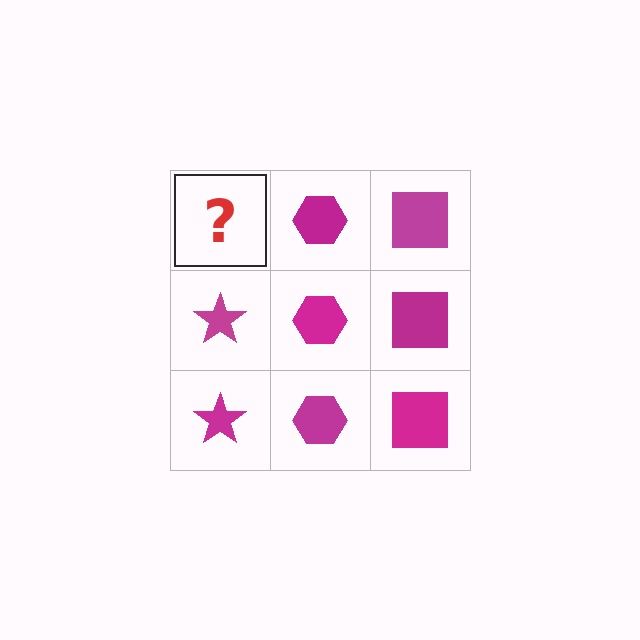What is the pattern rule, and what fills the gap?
The rule is that each column has a consistent shape. The gap should be filled with a magenta star.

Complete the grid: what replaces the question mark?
The question mark should be replaced with a magenta star.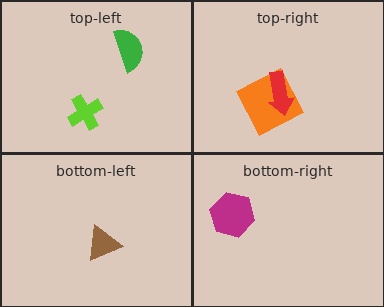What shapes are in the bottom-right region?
The magenta hexagon.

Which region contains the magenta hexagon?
The bottom-right region.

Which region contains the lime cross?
The top-left region.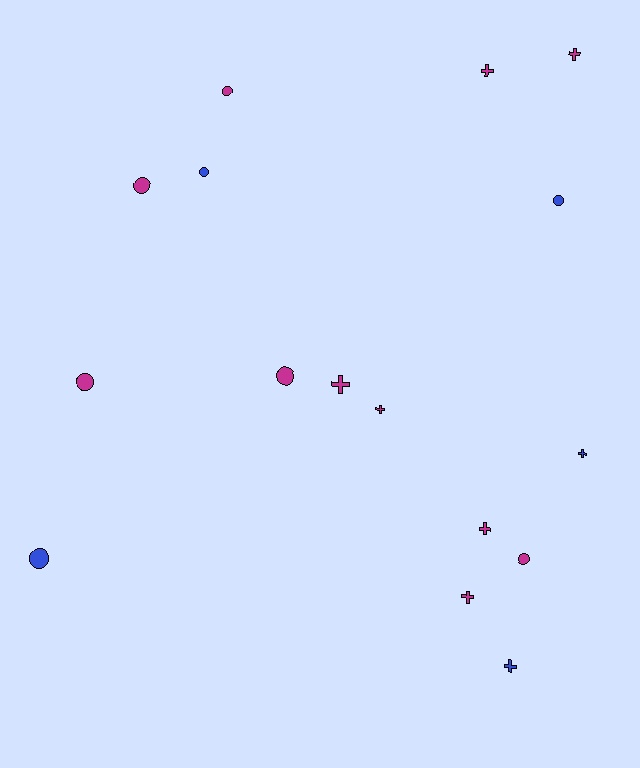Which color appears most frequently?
Magenta, with 11 objects.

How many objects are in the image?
There are 16 objects.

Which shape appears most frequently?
Cross, with 8 objects.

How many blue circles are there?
There are 3 blue circles.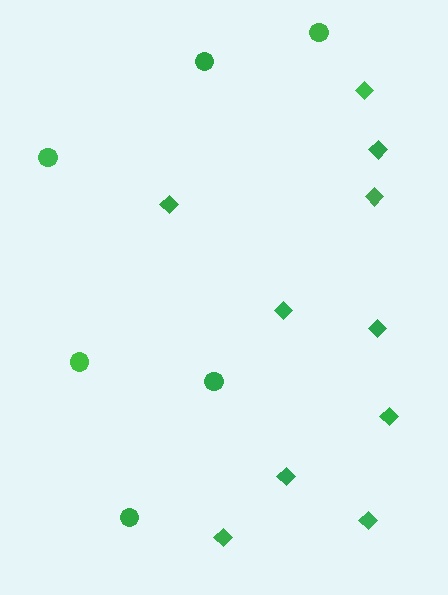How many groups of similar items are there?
There are 2 groups: one group of circles (6) and one group of diamonds (10).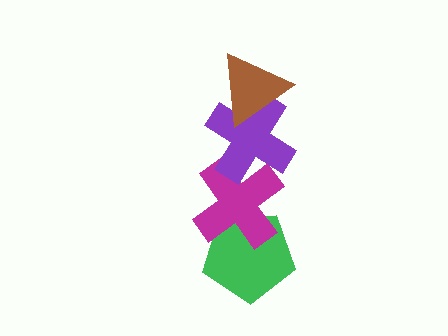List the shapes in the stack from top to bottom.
From top to bottom: the brown triangle, the purple cross, the magenta cross, the green pentagon.